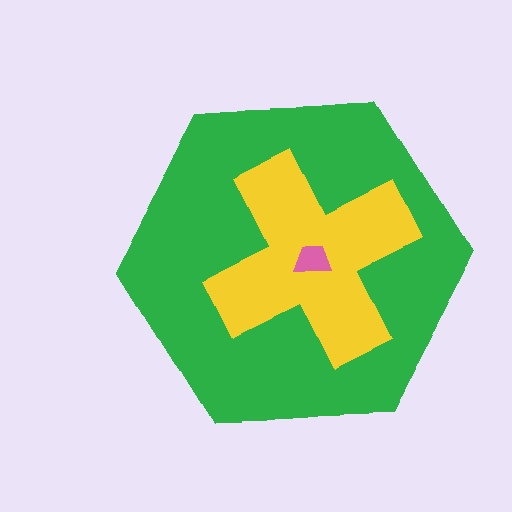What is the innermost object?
The pink trapezoid.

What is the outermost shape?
The green hexagon.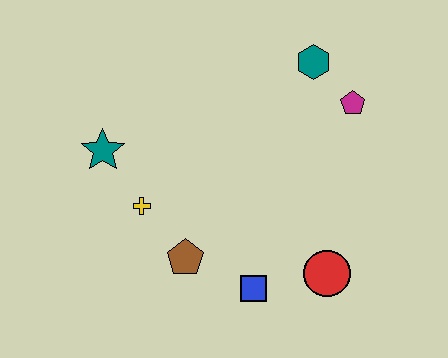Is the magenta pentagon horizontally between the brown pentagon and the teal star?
No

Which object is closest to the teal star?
The yellow cross is closest to the teal star.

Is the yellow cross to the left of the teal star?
No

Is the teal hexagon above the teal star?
Yes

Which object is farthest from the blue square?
The teal hexagon is farthest from the blue square.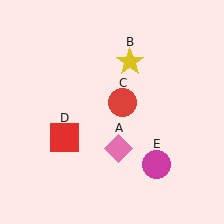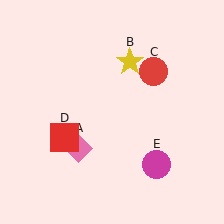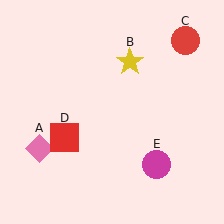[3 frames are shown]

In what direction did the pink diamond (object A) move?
The pink diamond (object A) moved left.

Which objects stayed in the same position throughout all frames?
Yellow star (object B) and red square (object D) and magenta circle (object E) remained stationary.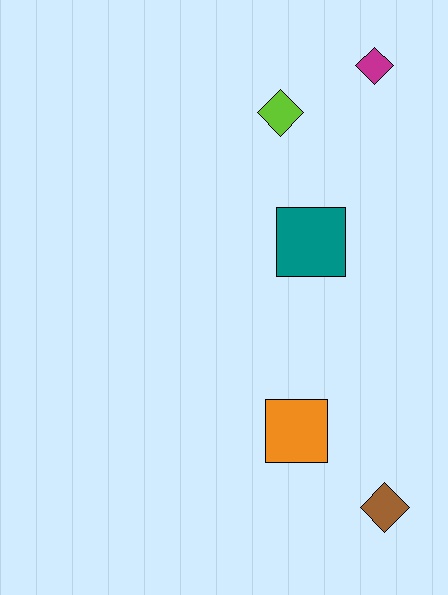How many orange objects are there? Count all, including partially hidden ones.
There is 1 orange object.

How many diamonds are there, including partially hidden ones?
There are 3 diamonds.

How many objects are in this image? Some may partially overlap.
There are 5 objects.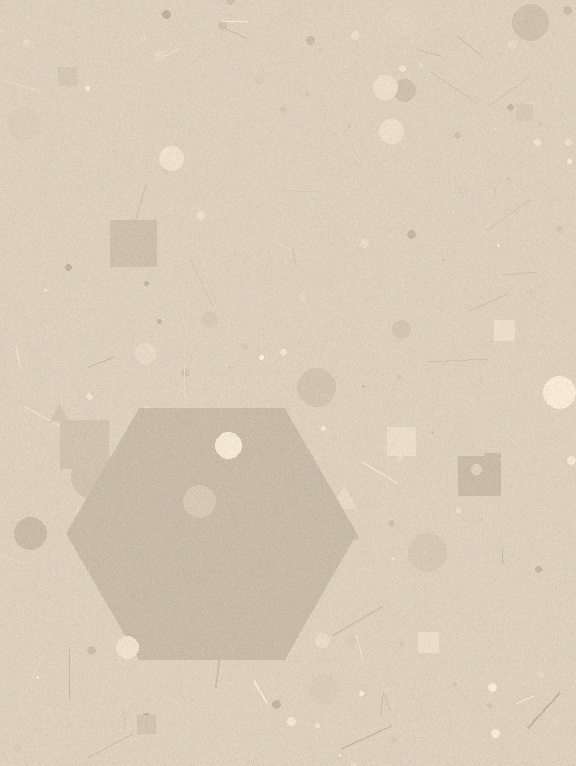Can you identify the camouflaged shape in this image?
The camouflaged shape is a hexagon.